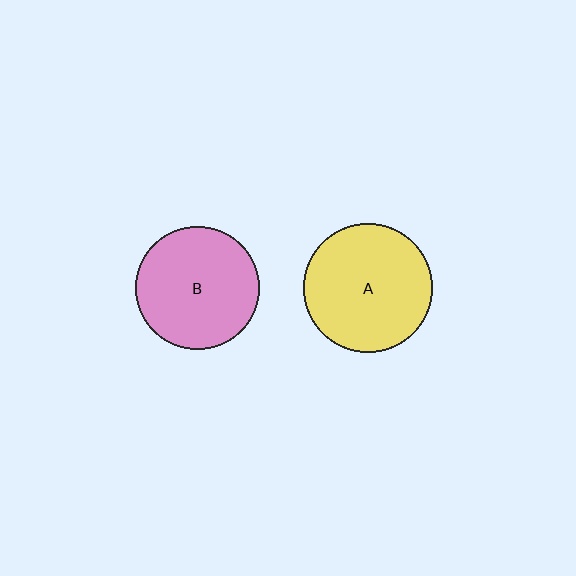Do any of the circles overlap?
No, none of the circles overlap.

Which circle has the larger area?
Circle A (yellow).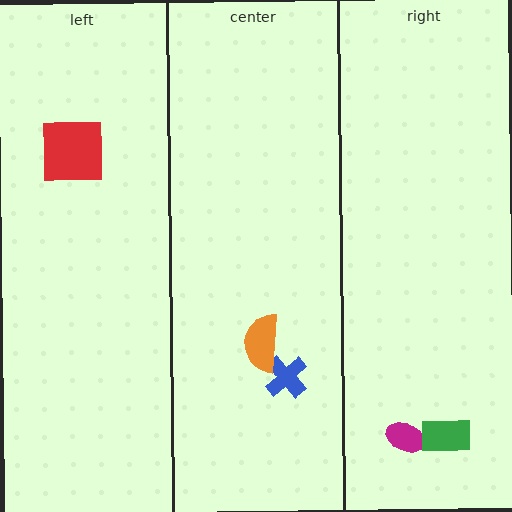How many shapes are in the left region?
1.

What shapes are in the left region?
The red square.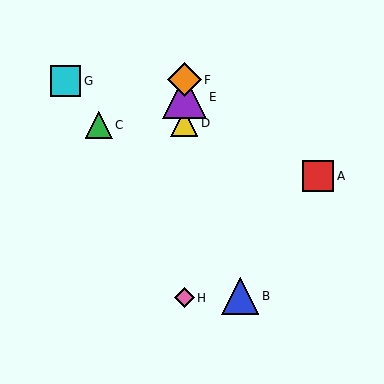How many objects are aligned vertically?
4 objects (D, E, F, H) are aligned vertically.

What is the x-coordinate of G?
Object G is at x≈65.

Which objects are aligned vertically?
Objects D, E, F, H are aligned vertically.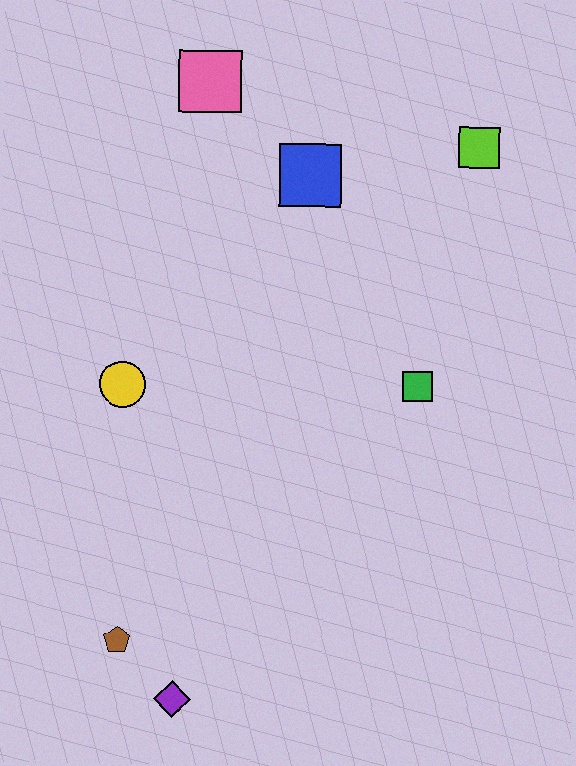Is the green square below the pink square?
Yes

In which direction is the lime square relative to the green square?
The lime square is above the green square.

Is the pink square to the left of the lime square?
Yes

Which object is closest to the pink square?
The blue square is closest to the pink square.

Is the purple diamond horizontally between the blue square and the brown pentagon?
Yes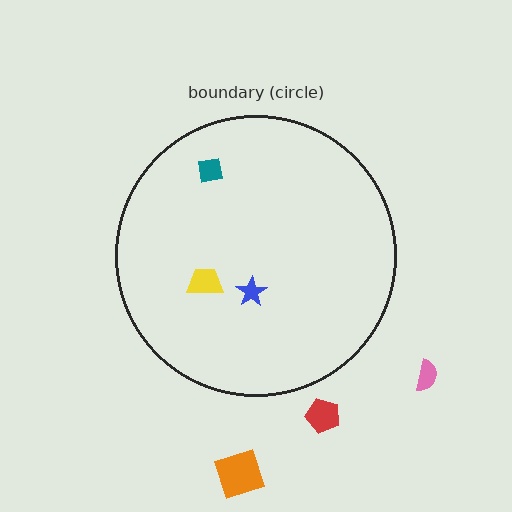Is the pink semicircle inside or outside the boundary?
Outside.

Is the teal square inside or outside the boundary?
Inside.